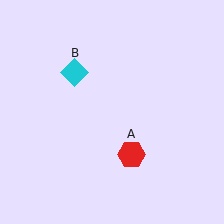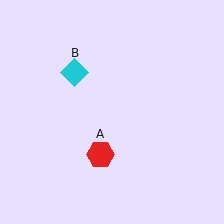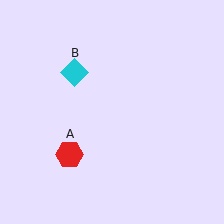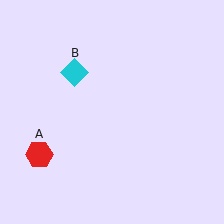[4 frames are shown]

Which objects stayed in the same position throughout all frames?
Cyan diamond (object B) remained stationary.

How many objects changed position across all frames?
1 object changed position: red hexagon (object A).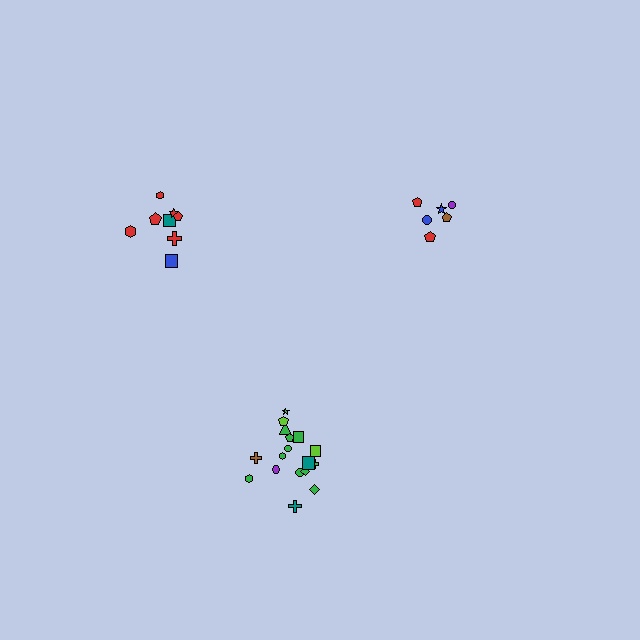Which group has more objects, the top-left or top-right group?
The top-left group.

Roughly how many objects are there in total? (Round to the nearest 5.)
Roughly 30 objects in total.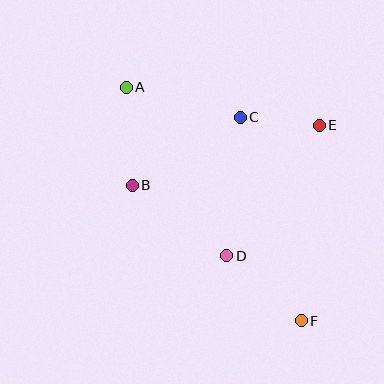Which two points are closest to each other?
Points C and E are closest to each other.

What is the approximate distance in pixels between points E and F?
The distance between E and F is approximately 197 pixels.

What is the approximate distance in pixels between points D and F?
The distance between D and F is approximately 99 pixels.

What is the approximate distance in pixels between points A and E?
The distance between A and E is approximately 197 pixels.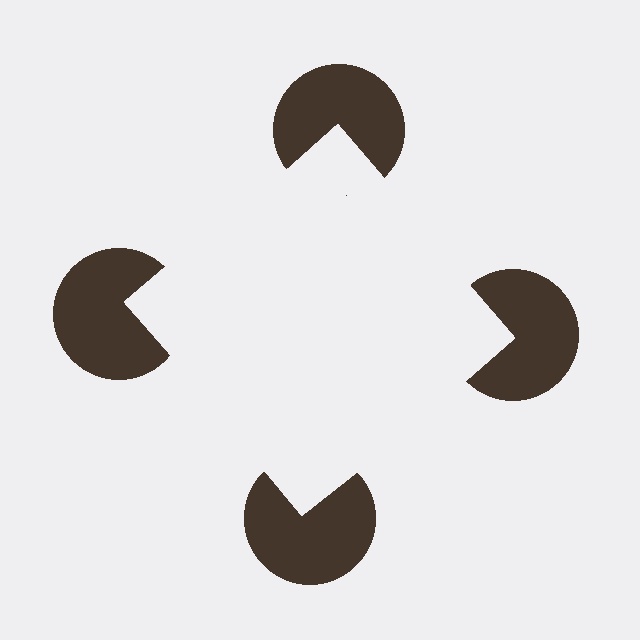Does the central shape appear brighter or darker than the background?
It typically appears slightly brighter than the background, even though no actual brightness change is drawn.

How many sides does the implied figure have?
4 sides.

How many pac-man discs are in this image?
There are 4 — one at each vertex of the illusory square.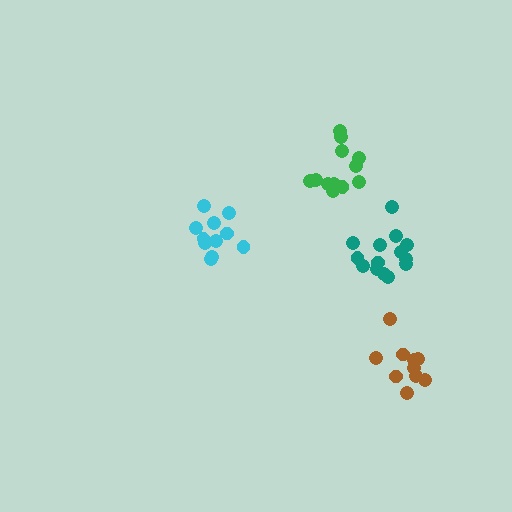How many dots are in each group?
Group 1: 11 dots, Group 2: 14 dots, Group 3: 12 dots, Group 4: 10 dots (47 total).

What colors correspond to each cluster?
The clusters are colored: cyan, teal, green, brown.